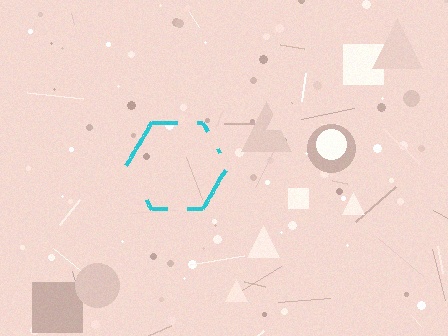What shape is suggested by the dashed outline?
The dashed outline suggests a hexagon.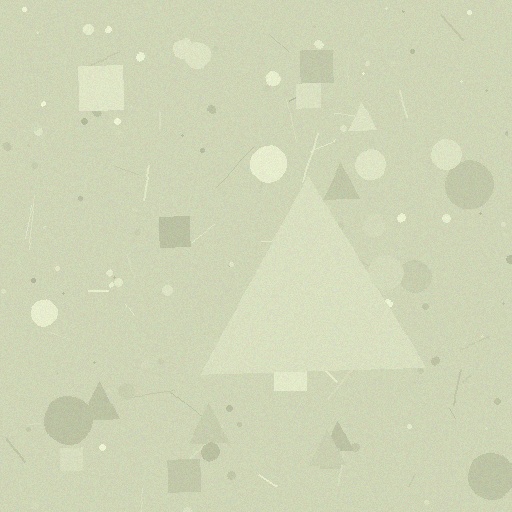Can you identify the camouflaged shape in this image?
The camouflaged shape is a triangle.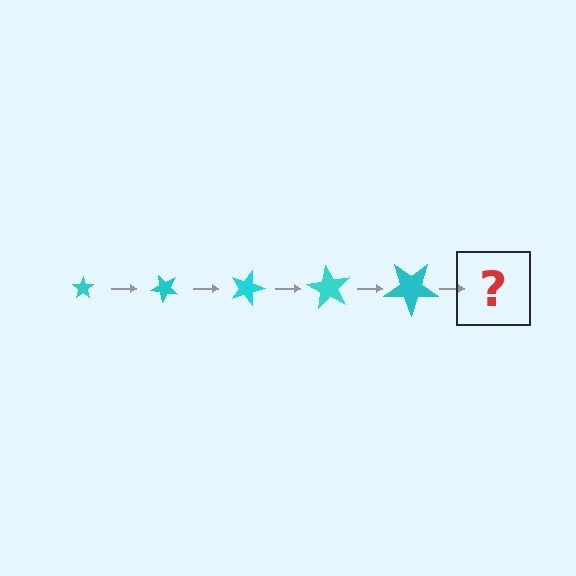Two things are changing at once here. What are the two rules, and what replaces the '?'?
The two rules are that the star grows larger each step and it rotates 45 degrees each step. The '?' should be a star, larger than the previous one and rotated 225 degrees from the start.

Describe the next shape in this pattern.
It should be a star, larger than the previous one and rotated 225 degrees from the start.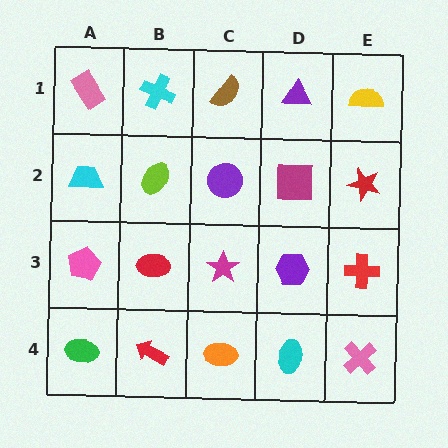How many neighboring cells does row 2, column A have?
3.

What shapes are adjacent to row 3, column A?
A cyan trapezoid (row 2, column A), a green ellipse (row 4, column A), a red ellipse (row 3, column B).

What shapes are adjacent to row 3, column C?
A purple circle (row 2, column C), an orange ellipse (row 4, column C), a red ellipse (row 3, column B), a purple hexagon (row 3, column D).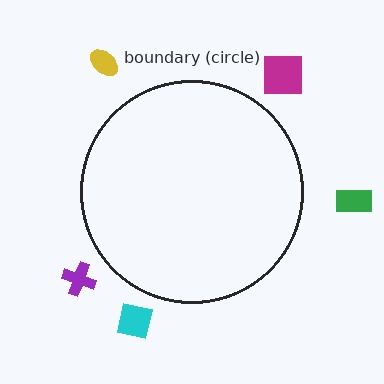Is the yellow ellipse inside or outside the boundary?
Outside.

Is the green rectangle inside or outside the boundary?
Outside.